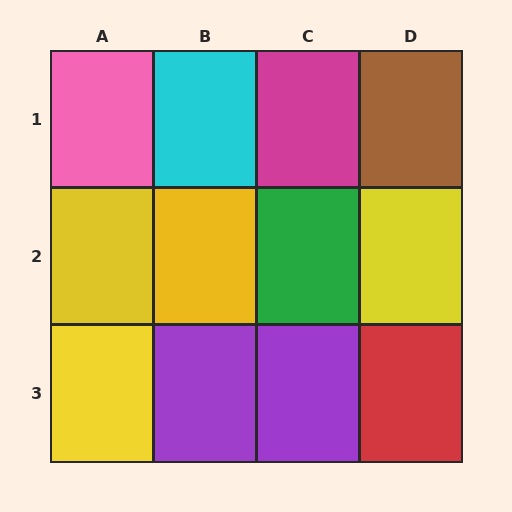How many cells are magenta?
1 cell is magenta.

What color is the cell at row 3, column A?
Yellow.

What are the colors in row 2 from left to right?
Yellow, yellow, green, yellow.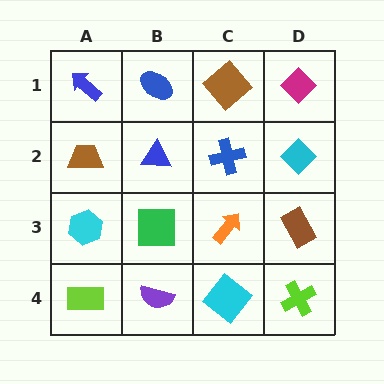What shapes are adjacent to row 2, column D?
A magenta diamond (row 1, column D), a brown rectangle (row 3, column D), a blue cross (row 2, column C).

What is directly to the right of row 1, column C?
A magenta diamond.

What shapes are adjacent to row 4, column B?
A green square (row 3, column B), a lime rectangle (row 4, column A), a cyan diamond (row 4, column C).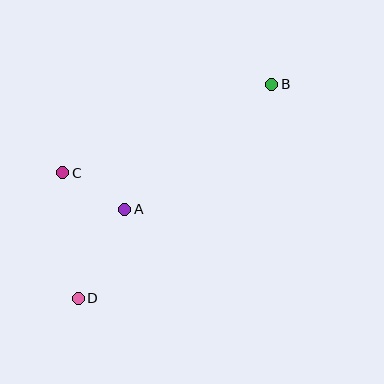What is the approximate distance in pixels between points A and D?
The distance between A and D is approximately 100 pixels.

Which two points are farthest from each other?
Points B and D are farthest from each other.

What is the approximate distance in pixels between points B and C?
The distance between B and C is approximately 227 pixels.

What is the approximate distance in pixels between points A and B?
The distance between A and B is approximately 193 pixels.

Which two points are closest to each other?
Points A and C are closest to each other.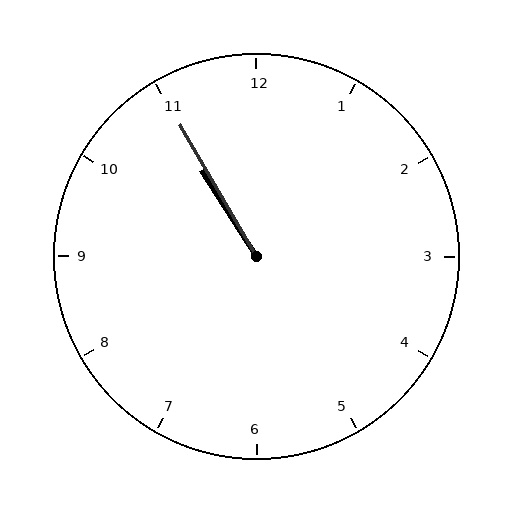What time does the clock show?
10:55.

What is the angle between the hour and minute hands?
Approximately 2 degrees.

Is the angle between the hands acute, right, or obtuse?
It is acute.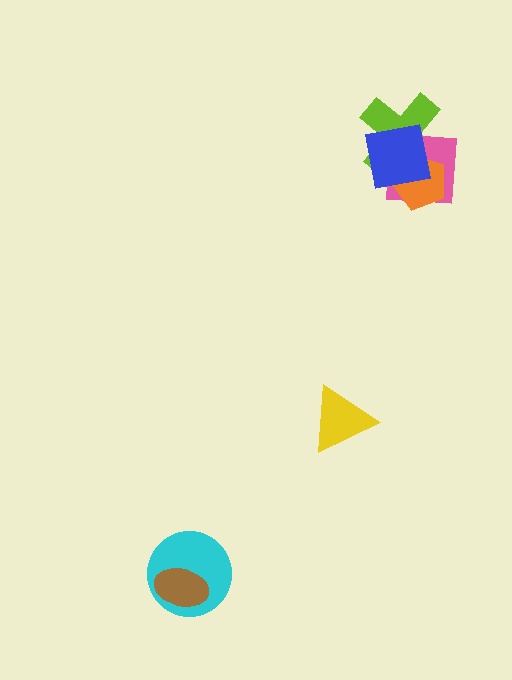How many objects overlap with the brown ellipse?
1 object overlaps with the brown ellipse.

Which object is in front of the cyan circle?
The brown ellipse is in front of the cyan circle.